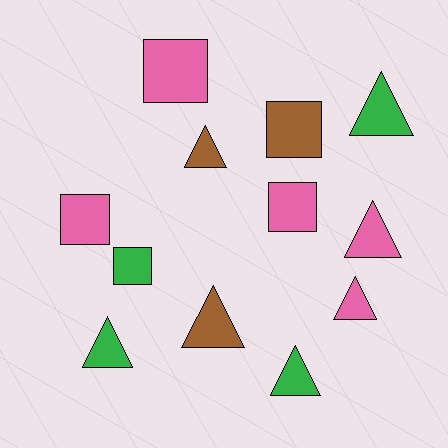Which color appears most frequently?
Pink, with 5 objects.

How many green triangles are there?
There are 3 green triangles.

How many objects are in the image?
There are 12 objects.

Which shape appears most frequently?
Triangle, with 7 objects.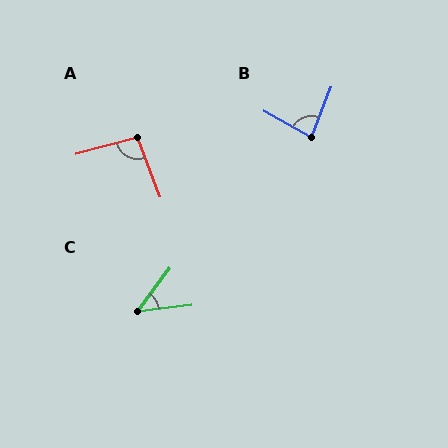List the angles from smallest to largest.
C (47°), B (81°), A (96°).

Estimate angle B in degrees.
Approximately 81 degrees.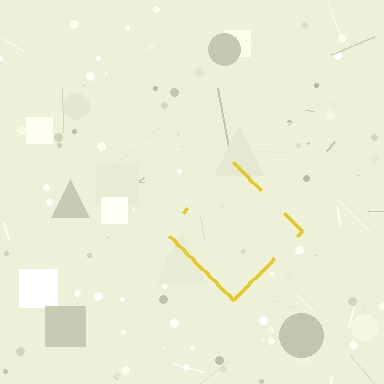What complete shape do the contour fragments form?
The contour fragments form a diamond.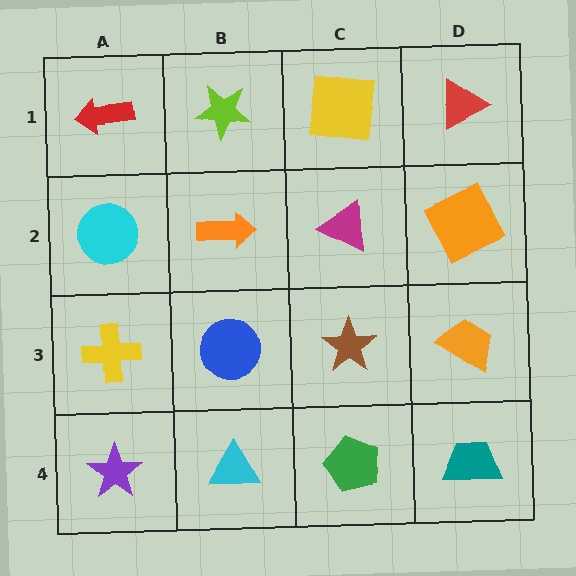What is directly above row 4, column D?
An orange trapezoid.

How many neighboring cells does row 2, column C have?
4.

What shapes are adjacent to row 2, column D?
A red triangle (row 1, column D), an orange trapezoid (row 3, column D), a magenta triangle (row 2, column C).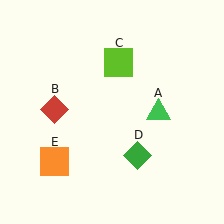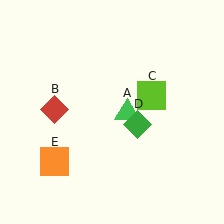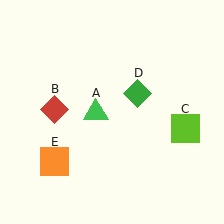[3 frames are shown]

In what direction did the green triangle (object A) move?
The green triangle (object A) moved left.